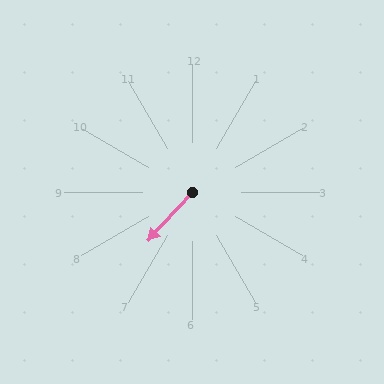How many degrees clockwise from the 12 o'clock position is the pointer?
Approximately 222 degrees.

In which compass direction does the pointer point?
Southwest.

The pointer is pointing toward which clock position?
Roughly 7 o'clock.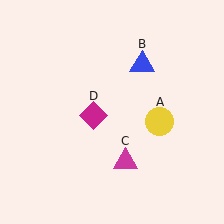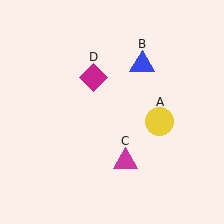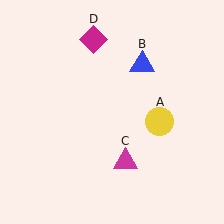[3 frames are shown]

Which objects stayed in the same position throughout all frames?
Yellow circle (object A) and blue triangle (object B) and magenta triangle (object C) remained stationary.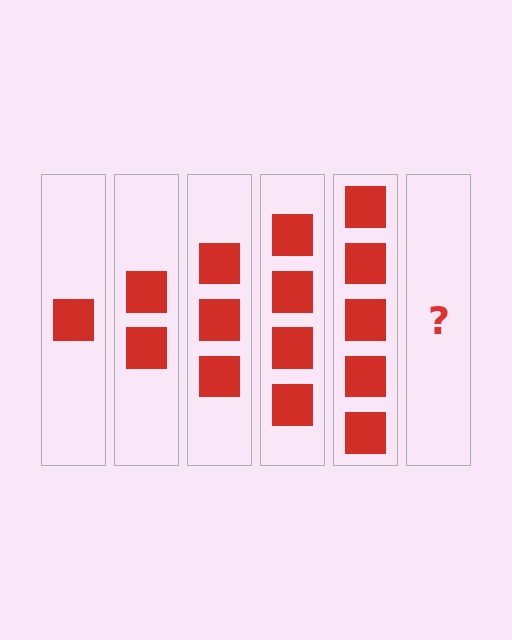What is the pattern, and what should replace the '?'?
The pattern is that each step adds one more square. The '?' should be 6 squares.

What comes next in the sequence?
The next element should be 6 squares.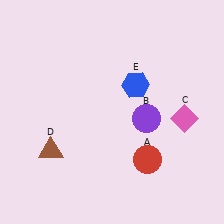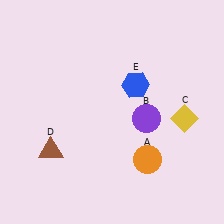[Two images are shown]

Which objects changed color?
A changed from red to orange. C changed from pink to yellow.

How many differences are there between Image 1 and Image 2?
There are 2 differences between the two images.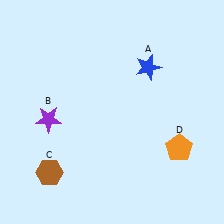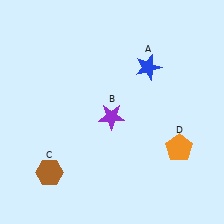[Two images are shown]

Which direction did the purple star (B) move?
The purple star (B) moved right.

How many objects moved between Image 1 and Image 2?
1 object moved between the two images.